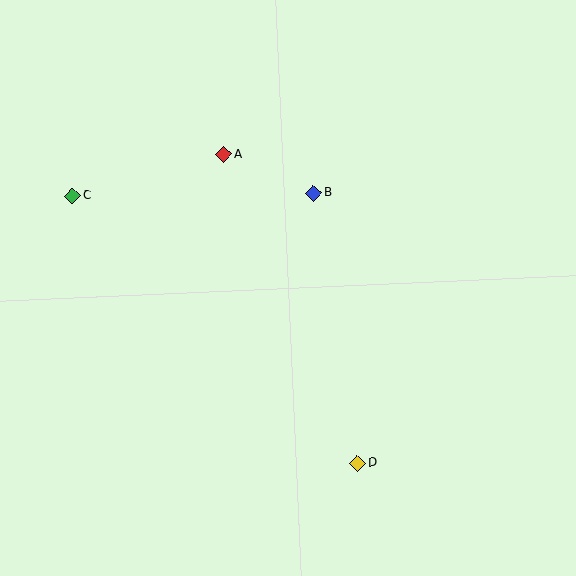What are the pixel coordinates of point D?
Point D is at (358, 463).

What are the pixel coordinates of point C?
Point C is at (72, 196).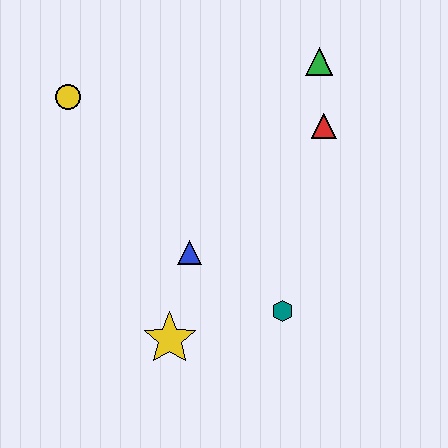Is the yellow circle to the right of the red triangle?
No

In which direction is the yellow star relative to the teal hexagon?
The yellow star is to the left of the teal hexagon.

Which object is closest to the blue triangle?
The yellow star is closest to the blue triangle.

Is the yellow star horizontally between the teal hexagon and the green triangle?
No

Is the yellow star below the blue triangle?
Yes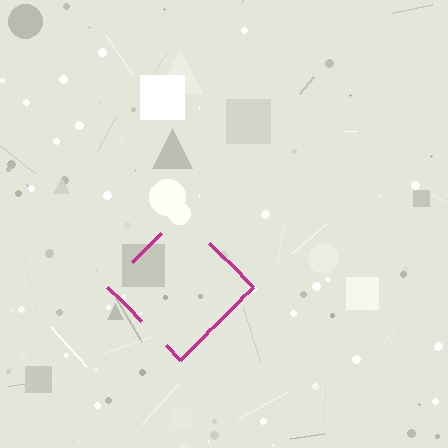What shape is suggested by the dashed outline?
The dashed outline suggests a diamond.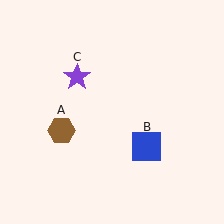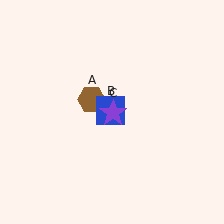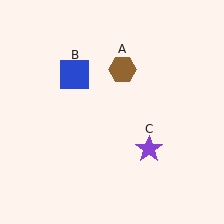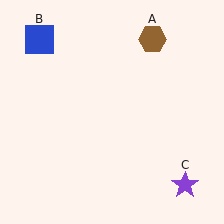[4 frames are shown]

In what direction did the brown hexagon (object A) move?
The brown hexagon (object A) moved up and to the right.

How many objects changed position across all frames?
3 objects changed position: brown hexagon (object A), blue square (object B), purple star (object C).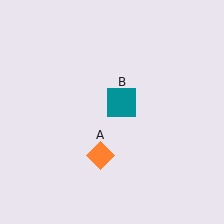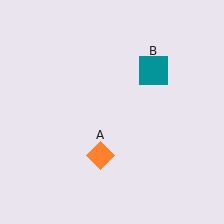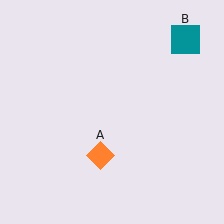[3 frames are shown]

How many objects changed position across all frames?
1 object changed position: teal square (object B).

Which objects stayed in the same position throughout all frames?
Orange diamond (object A) remained stationary.